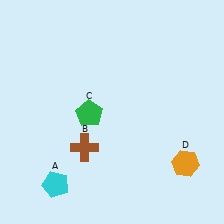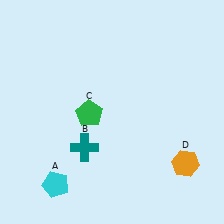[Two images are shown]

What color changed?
The cross (B) changed from brown in Image 1 to teal in Image 2.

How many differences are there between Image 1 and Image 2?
There is 1 difference between the two images.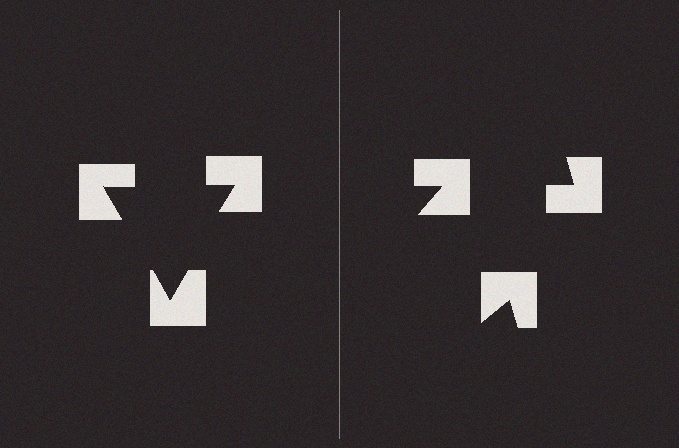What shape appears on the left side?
An illusory triangle.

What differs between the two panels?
The notched squares are positioned identically on both sides; only the wedge orientations differ. On the left they align to a triangle; on the right they are misaligned.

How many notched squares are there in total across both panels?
6 — 3 on each side.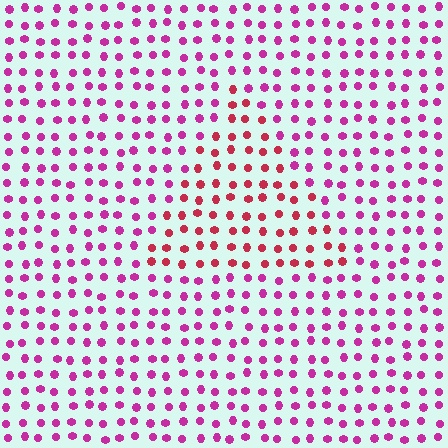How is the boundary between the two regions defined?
The boundary is defined purely by a slight shift in hue (about 34 degrees). Spacing, size, and orientation are identical on both sides.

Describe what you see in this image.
The image is filled with small magenta elements in a uniform arrangement. A triangle-shaped region is visible where the elements are tinted to a slightly different hue, forming a subtle color boundary.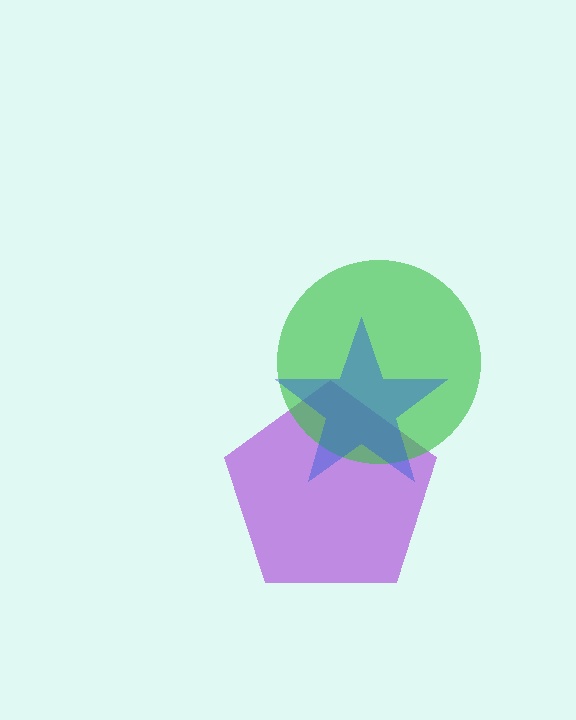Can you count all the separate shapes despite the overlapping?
Yes, there are 3 separate shapes.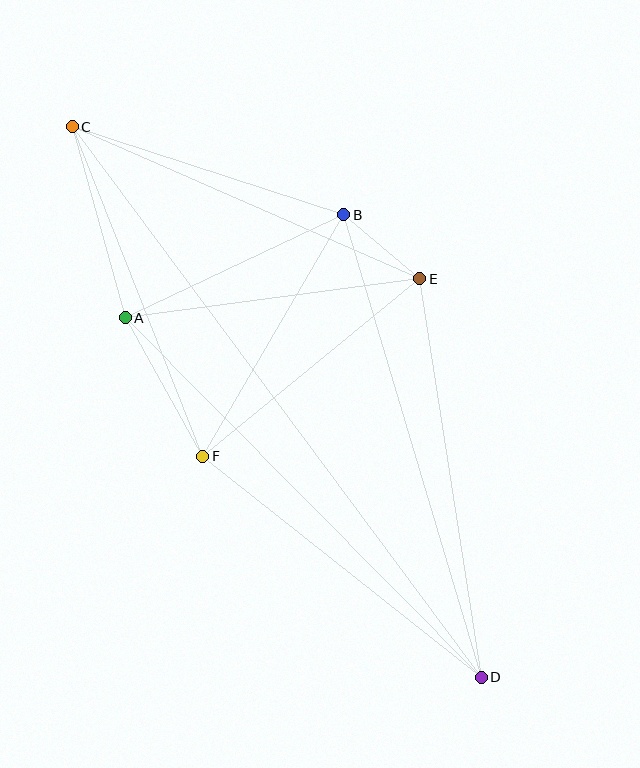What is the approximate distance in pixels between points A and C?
The distance between A and C is approximately 198 pixels.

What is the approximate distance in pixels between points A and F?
The distance between A and F is approximately 159 pixels.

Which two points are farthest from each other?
Points C and D are farthest from each other.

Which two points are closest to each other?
Points B and E are closest to each other.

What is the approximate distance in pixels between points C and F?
The distance between C and F is approximately 354 pixels.